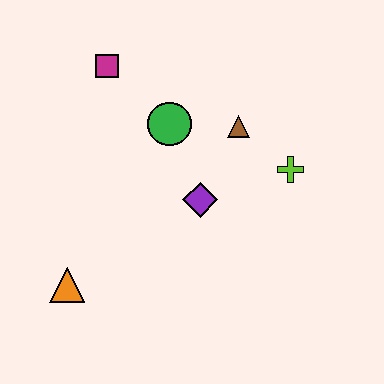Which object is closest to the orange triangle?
The purple diamond is closest to the orange triangle.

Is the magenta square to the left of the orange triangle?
No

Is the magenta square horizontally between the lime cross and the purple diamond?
No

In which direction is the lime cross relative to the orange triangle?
The lime cross is to the right of the orange triangle.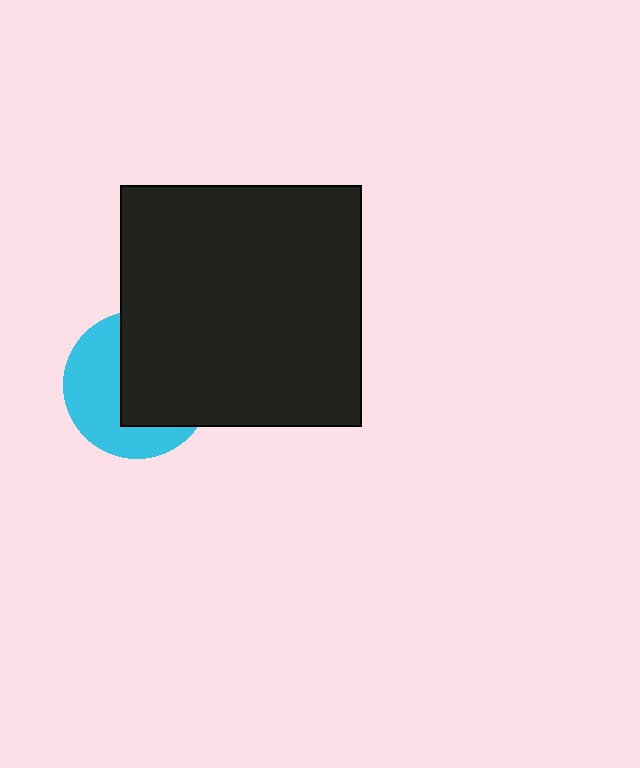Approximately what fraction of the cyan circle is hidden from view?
Roughly 54% of the cyan circle is hidden behind the black square.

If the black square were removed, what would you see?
You would see the complete cyan circle.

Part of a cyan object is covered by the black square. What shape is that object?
It is a circle.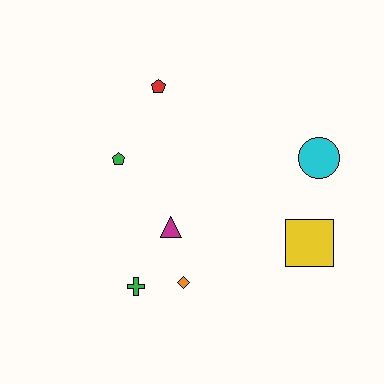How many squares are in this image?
There is 1 square.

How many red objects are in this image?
There is 1 red object.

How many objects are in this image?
There are 7 objects.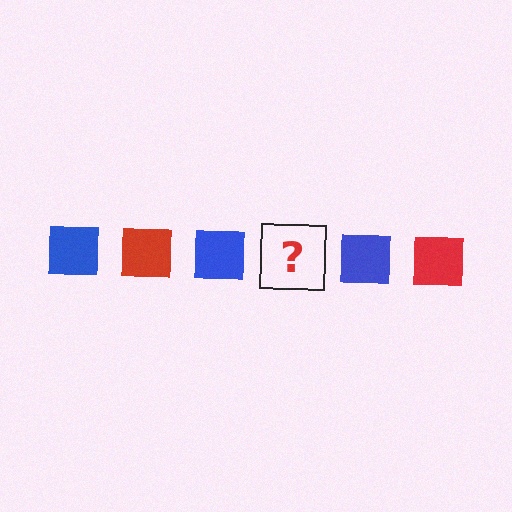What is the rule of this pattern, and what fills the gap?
The rule is that the pattern cycles through blue, red squares. The gap should be filled with a red square.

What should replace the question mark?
The question mark should be replaced with a red square.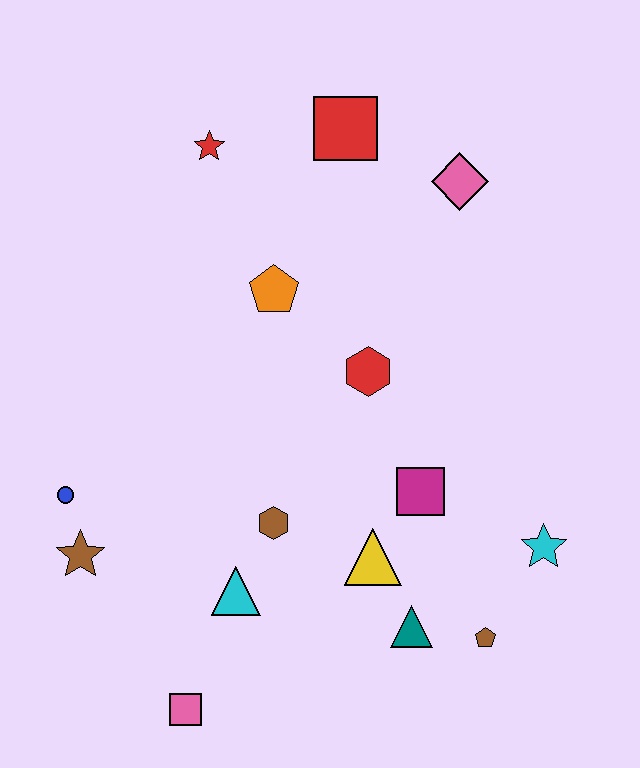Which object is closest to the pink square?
The cyan triangle is closest to the pink square.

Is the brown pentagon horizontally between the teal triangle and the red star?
No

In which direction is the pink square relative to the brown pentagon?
The pink square is to the left of the brown pentagon.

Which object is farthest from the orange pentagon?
The pink square is farthest from the orange pentagon.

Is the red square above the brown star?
Yes